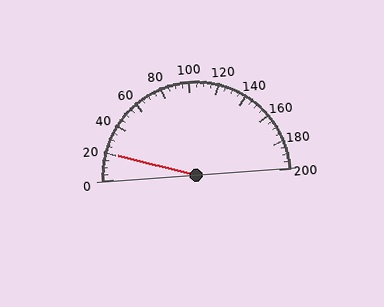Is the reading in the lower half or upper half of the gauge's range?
The reading is in the lower half of the range (0 to 200).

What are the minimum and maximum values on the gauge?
The gauge ranges from 0 to 200.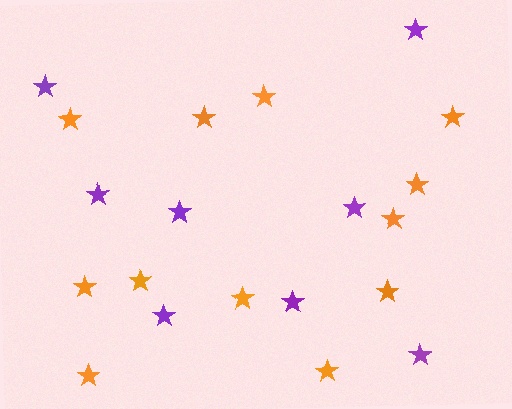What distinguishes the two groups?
There are 2 groups: one group of orange stars (12) and one group of purple stars (8).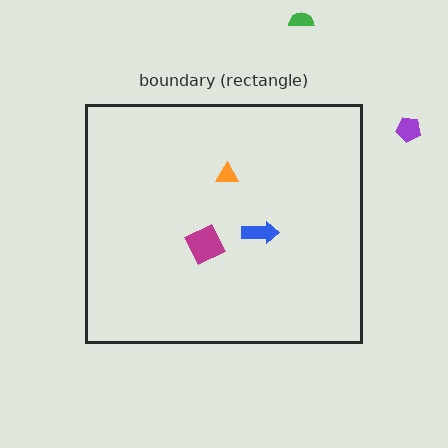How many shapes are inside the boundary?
3 inside, 2 outside.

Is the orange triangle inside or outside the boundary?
Inside.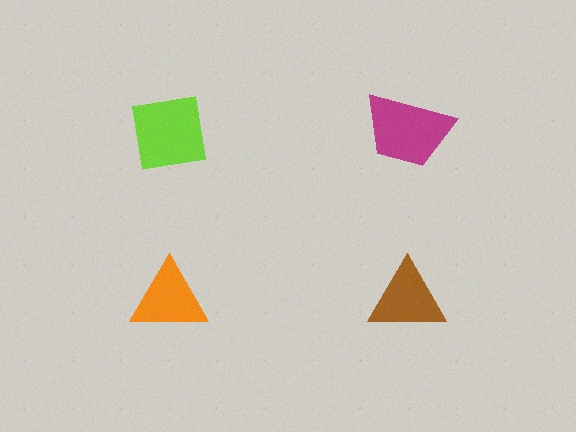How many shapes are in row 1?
2 shapes.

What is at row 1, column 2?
A magenta trapezoid.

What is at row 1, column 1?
A lime square.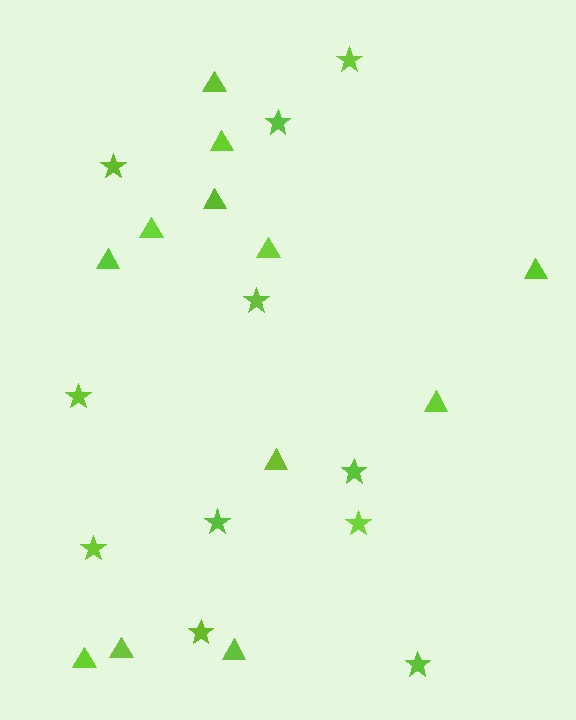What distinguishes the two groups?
There are 2 groups: one group of stars (11) and one group of triangles (12).